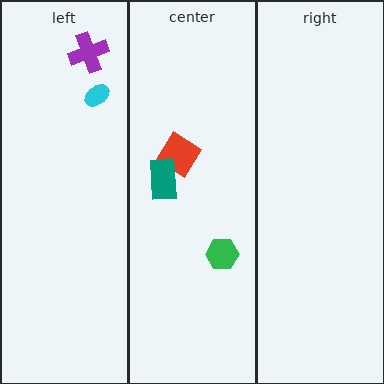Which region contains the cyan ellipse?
The left region.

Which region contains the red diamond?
The center region.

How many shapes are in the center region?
3.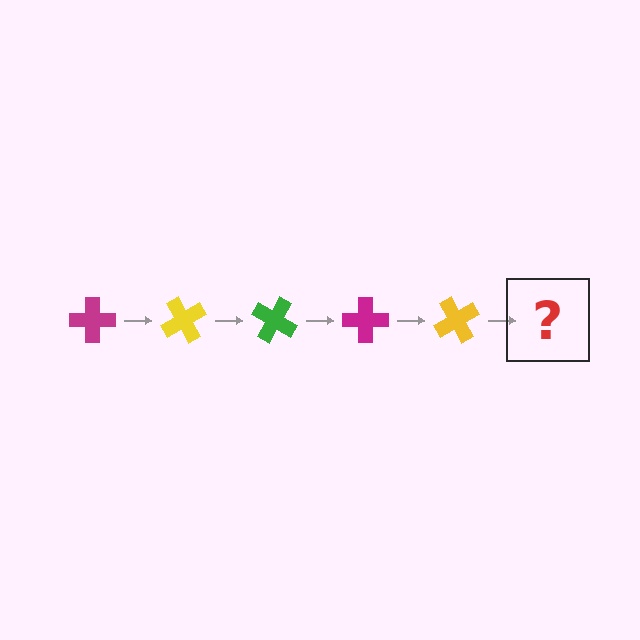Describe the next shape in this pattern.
It should be a green cross, rotated 300 degrees from the start.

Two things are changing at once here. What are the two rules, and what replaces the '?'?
The two rules are that it rotates 60 degrees each step and the color cycles through magenta, yellow, and green. The '?' should be a green cross, rotated 300 degrees from the start.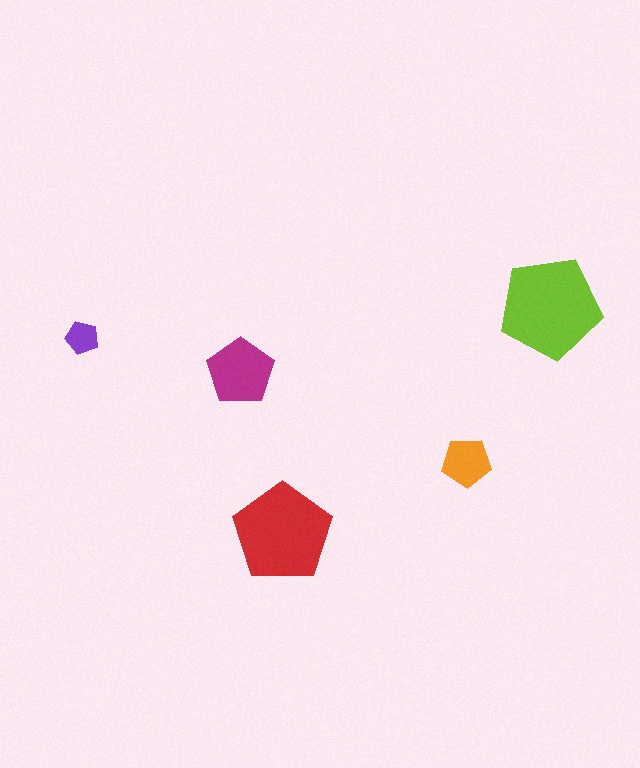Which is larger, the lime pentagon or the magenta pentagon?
The lime one.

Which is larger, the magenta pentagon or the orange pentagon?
The magenta one.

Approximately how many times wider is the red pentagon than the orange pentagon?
About 2 times wider.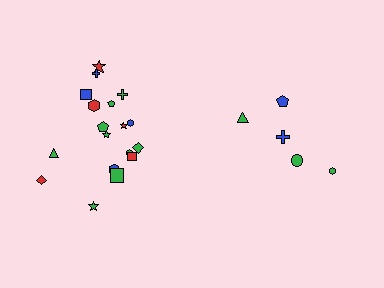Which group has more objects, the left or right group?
The left group.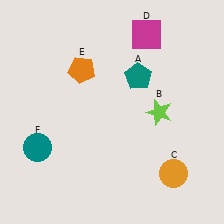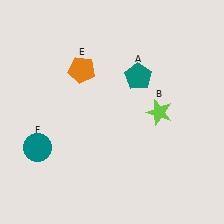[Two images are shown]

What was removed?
The magenta square (D), the orange circle (C) were removed in Image 2.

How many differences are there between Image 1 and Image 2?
There are 2 differences between the two images.